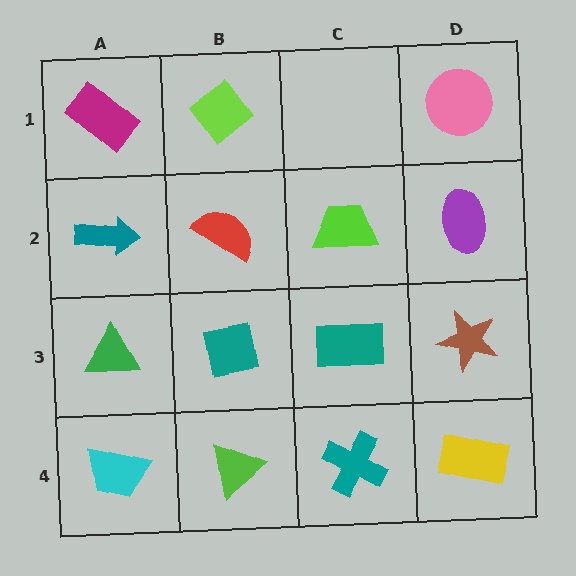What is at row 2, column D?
A purple ellipse.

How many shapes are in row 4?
4 shapes.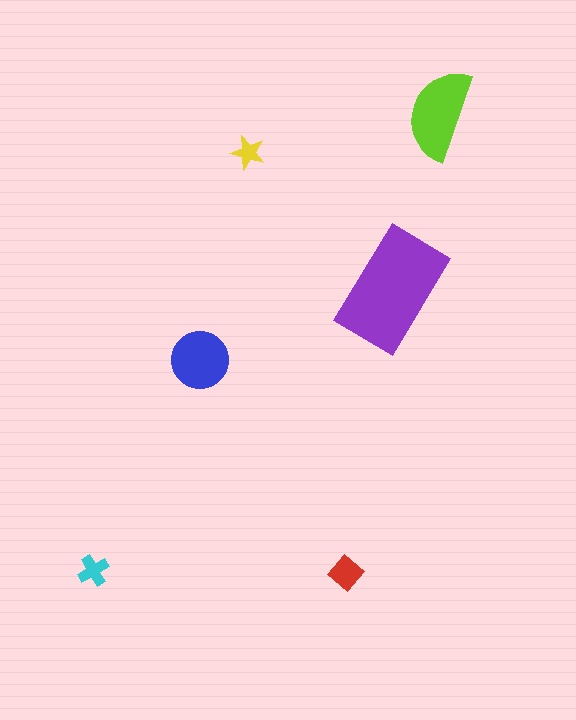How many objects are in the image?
There are 6 objects in the image.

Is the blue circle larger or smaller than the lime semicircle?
Smaller.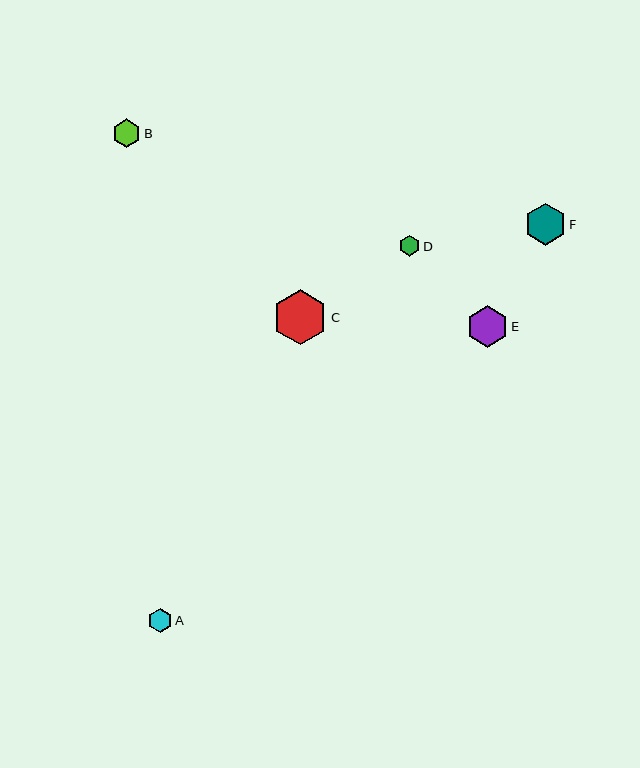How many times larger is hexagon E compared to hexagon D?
Hexagon E is approximately 2.0 times the size of hexagon D.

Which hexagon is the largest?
Hexagon C is the largest with a size of approximately 55 pixels.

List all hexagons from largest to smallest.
From largest to smallest: C, F, E, B, A, D.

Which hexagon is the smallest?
Hexagon D is the smallest with a size of approximately 21 pixels.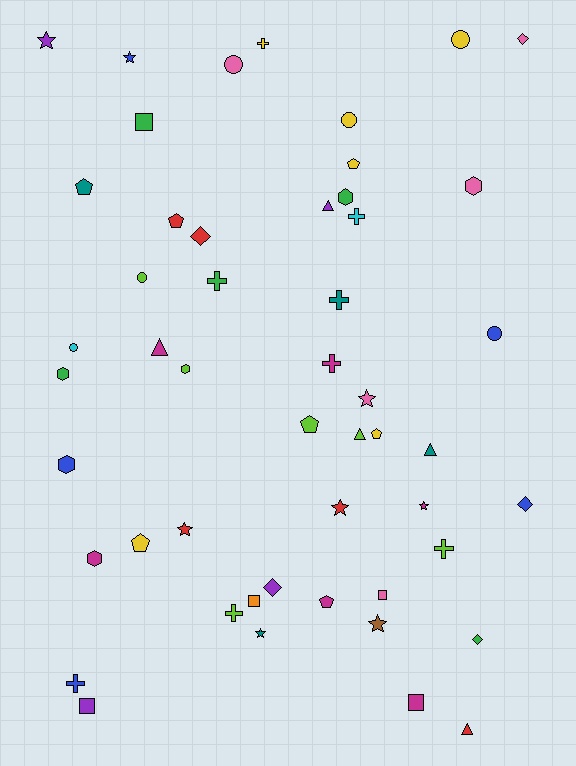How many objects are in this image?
There are 50 objects.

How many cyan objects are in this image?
There are 2 cyan objects.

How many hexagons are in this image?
There are 6 hexagons.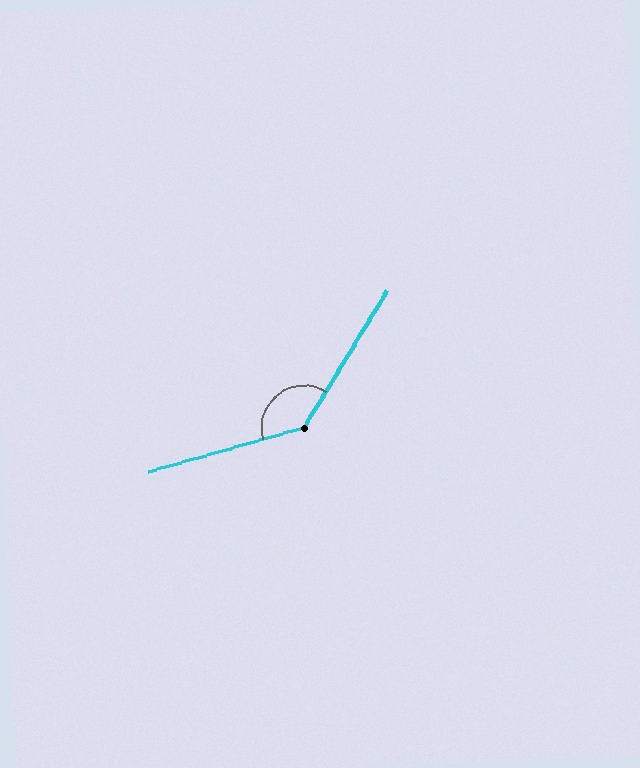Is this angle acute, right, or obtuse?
It is obtuse.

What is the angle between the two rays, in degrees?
Approximately 138 degrees.